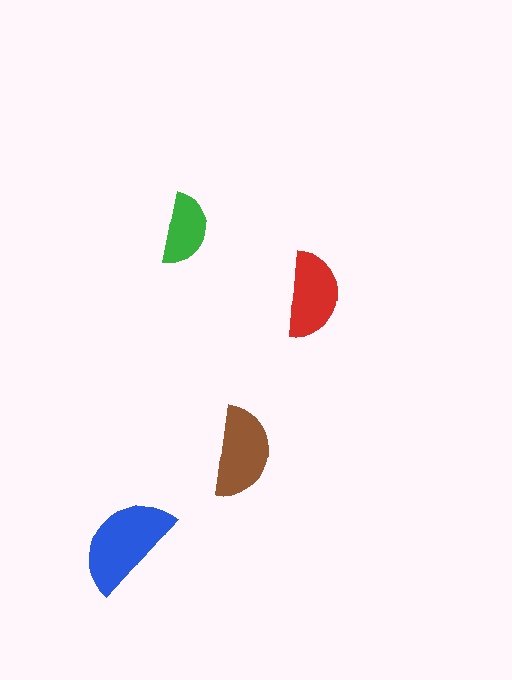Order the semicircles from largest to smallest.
the blue one, the brown one, the red one, the green one.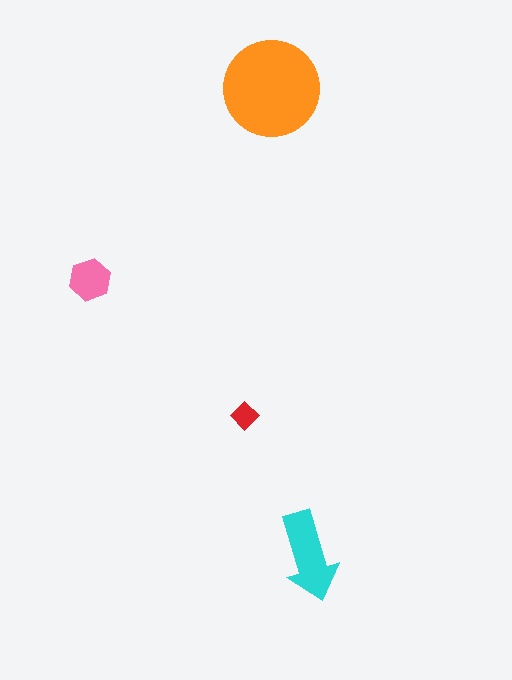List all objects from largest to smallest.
The orange circle, the cyan arrow, the pink hexagon, the red diamond.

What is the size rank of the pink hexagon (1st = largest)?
3rd.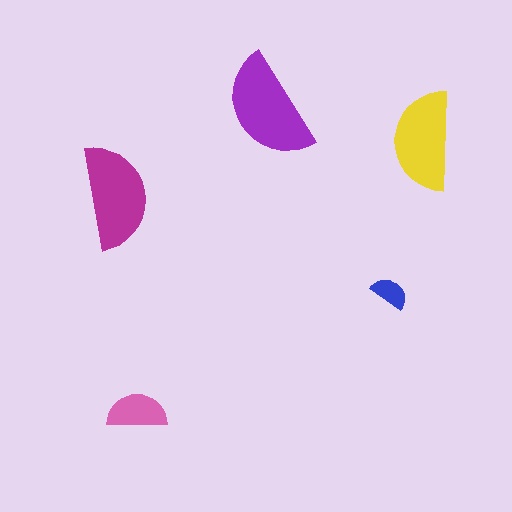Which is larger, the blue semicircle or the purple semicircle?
The purple one.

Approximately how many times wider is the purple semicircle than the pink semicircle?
About 2 times wider.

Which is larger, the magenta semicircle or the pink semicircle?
The magenta one.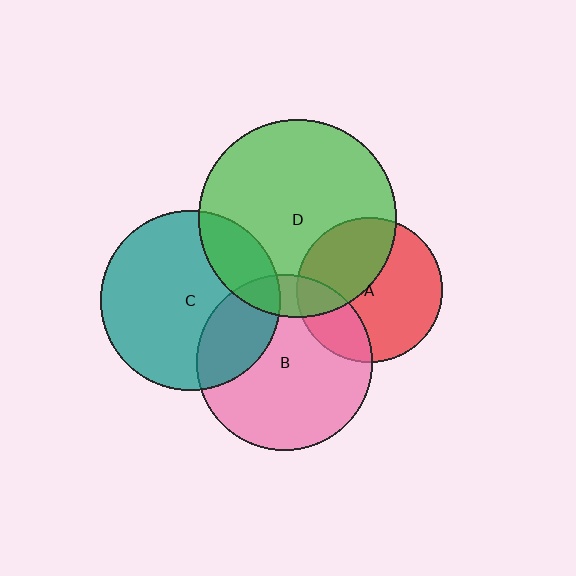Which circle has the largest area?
Circle D (green).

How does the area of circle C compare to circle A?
Approximately 1.5 times.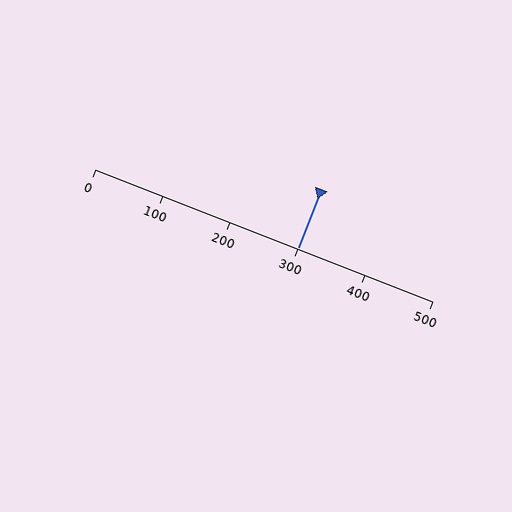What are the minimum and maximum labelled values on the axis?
The axis runs from 0 to 500.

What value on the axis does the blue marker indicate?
The marker indicates approximately 300.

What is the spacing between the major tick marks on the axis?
The major ticks are spaced 100 apart.